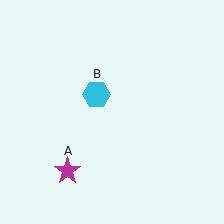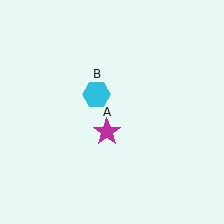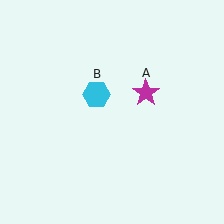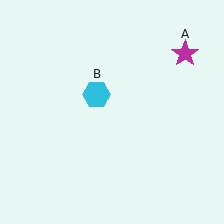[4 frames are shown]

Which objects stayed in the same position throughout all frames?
Cyan hexagon (object B) remained stationary.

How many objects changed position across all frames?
1 object changed position: magenta star (object A).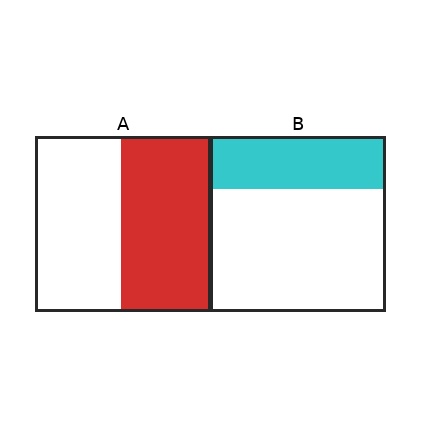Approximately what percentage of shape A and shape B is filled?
A is approximately 50% and B is approximately 30%.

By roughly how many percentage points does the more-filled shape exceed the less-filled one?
By roughly 20 percentage points (A over B).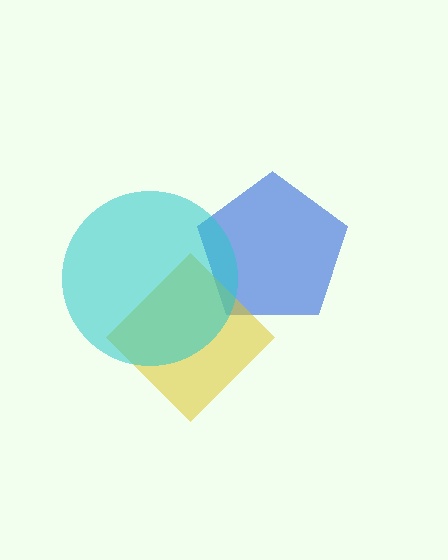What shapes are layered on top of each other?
The layered shapes are: a blue pentagon, a yellow diamond, a cyan circle.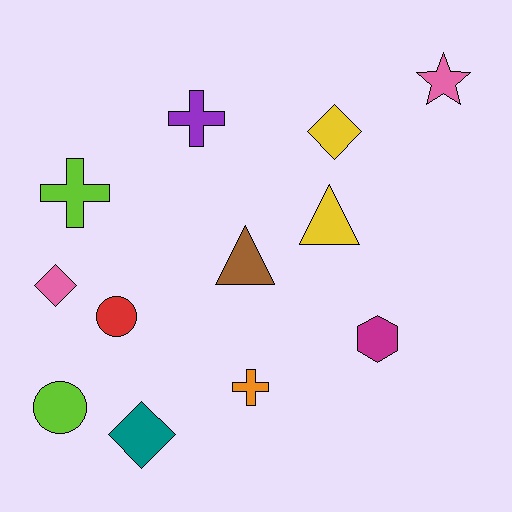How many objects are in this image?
There are 12 objects.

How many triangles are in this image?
There are 2 triangles.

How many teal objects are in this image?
There is 1 teal object.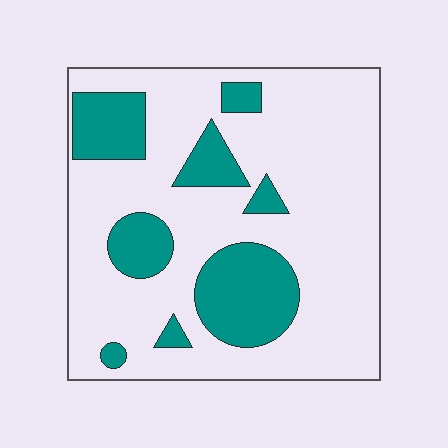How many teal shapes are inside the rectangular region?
8.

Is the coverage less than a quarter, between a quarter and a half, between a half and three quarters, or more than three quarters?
Less than a quarter.